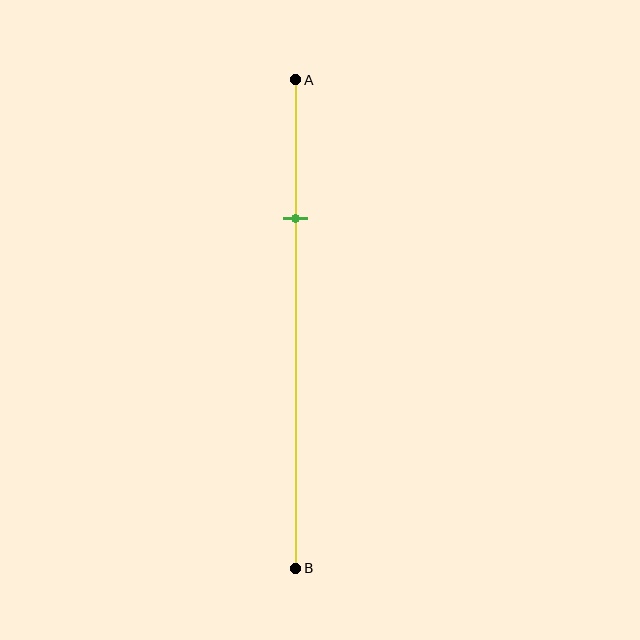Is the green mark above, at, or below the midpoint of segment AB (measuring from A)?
The green mark is above the midpoint of segment AB.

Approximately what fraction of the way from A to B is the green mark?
The green mark is approximately 30% of the way from A to B.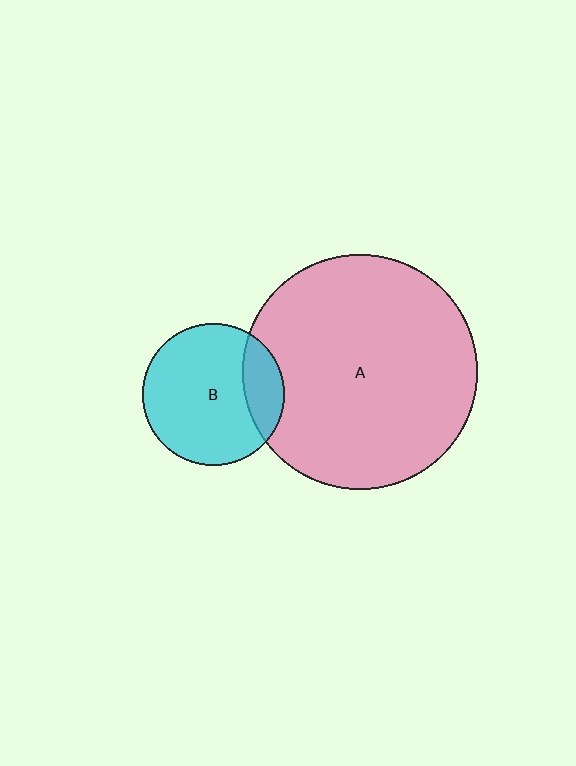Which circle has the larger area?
Circle A (pink).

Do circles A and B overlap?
Yes.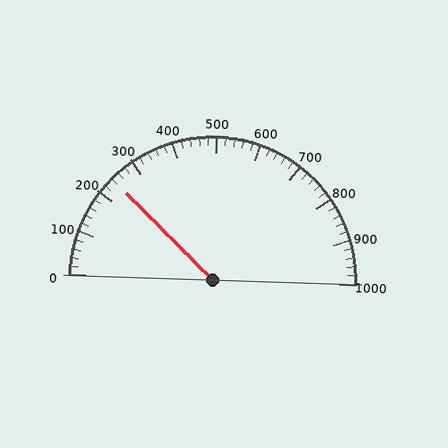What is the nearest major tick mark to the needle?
The nearest major tick mark is 200.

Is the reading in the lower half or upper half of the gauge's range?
The reading is in the lower half of the range (0 to 1000).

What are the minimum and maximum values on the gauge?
The gauge ranges from 0 to 1000.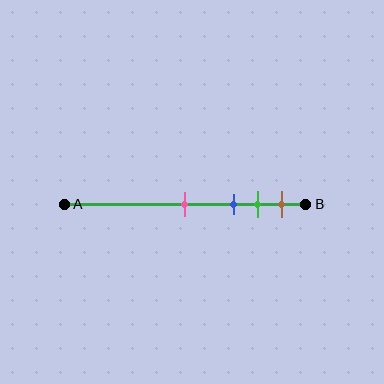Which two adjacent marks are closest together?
The green and brown marks are the closest adjacent pair.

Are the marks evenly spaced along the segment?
No, the marks are not evenly spaced.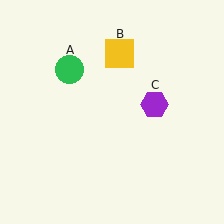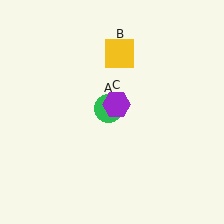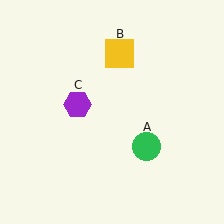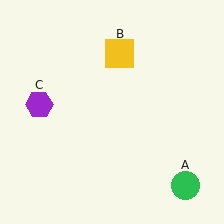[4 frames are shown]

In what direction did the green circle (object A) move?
The green circle (object A) moved down and to the right.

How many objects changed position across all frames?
2 objects changed position: green circle (object A), purple hexagon (object C).